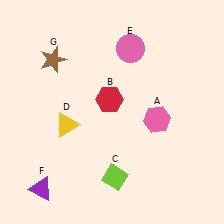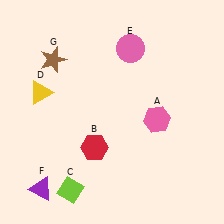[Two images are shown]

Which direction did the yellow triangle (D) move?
The yellow triangle (D) moved up.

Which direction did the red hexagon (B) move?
The red hexagon (B) moved down.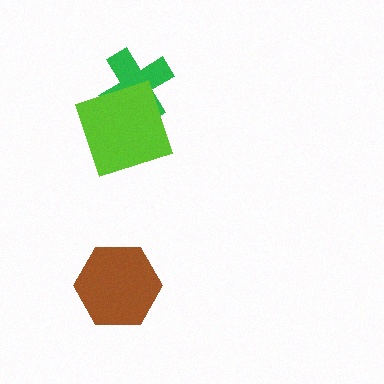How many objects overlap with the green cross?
1 object overlaps with the green cross.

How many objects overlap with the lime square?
1 object overlaps with the lime square.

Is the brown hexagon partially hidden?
No, no other shape covers it.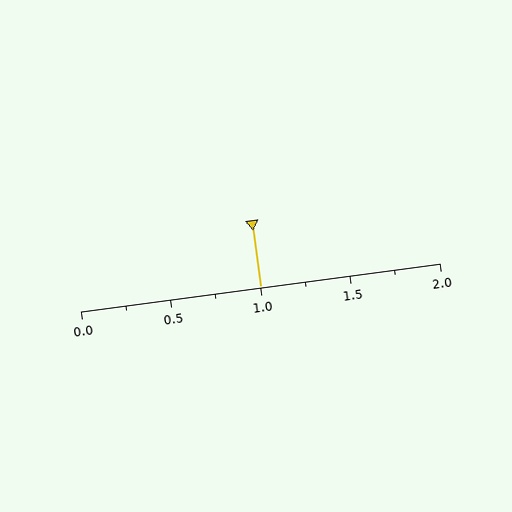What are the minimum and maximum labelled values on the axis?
The axis runs from 0.0 to 2.0.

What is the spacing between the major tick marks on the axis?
The major ticks are spaced 0.5 apart.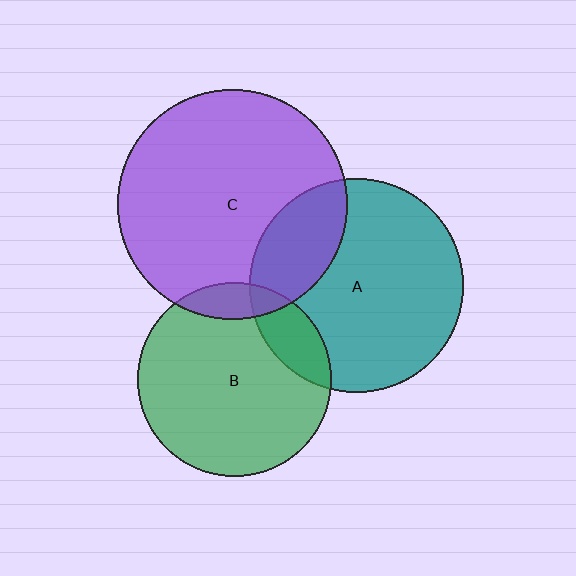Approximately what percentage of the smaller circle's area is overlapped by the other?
Approximately 15%.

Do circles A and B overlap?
Yes.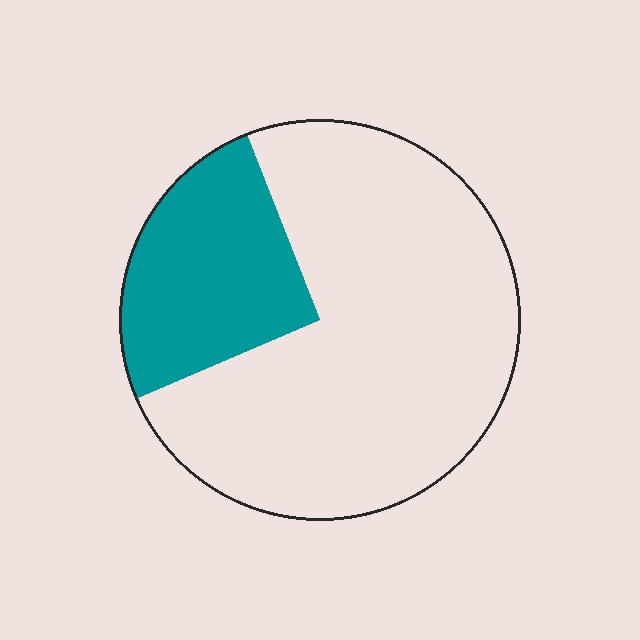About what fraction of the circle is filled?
About one quarter (1/4).